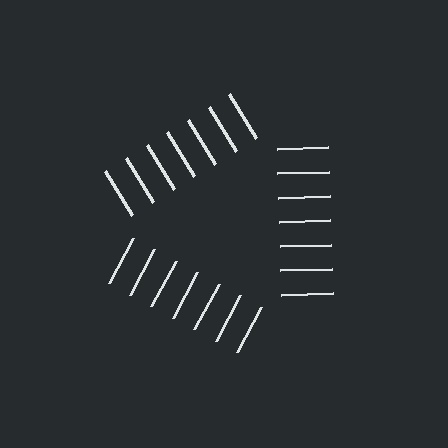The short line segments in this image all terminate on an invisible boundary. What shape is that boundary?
An illusory triangle — the line segments terminate on its edges but no continuous stroke is drawn.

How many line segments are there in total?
21 — 7 along each of the 3 edges.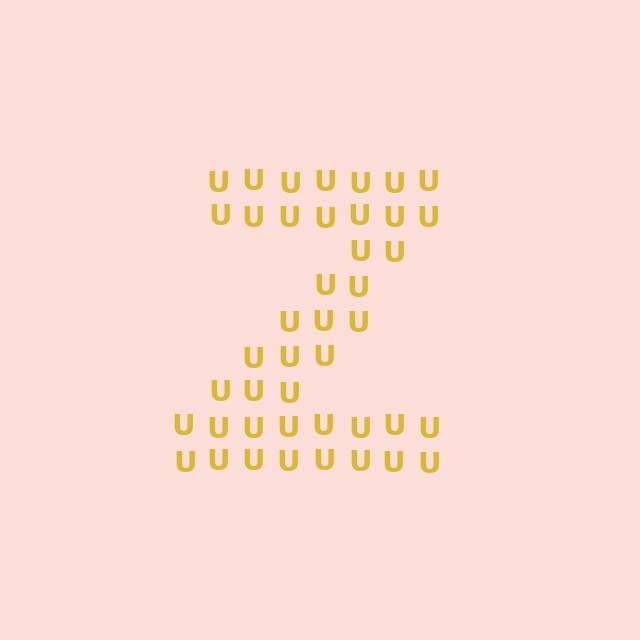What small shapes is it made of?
It is made of small letter U's.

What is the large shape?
The large shape is the letter Z.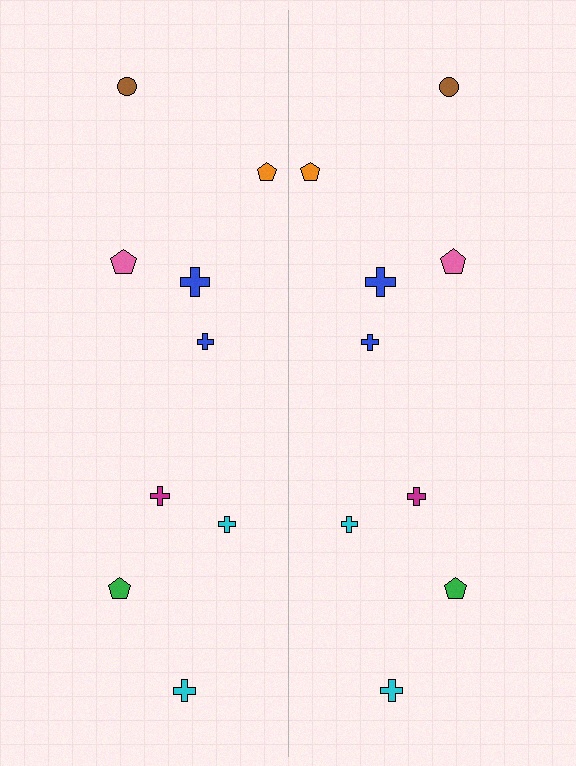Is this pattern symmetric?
Yes, this pattern has bilateral (reflection) symmetry.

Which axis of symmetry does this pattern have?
The pattern has a vertical axis of symmetry running through the center of the image.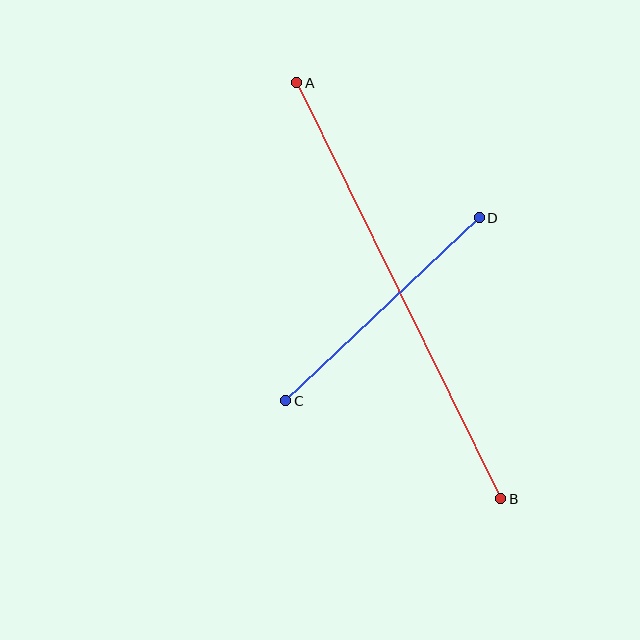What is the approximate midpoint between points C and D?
The midpoint is at approximately (383, 309) pixels.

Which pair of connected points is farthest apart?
Points A and B are farthest apart.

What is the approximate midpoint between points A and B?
The midpoint is at approximately (399, 291) pixels.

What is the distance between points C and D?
The distance is approximately 266 pixels.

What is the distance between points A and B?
The distance is approximately 463 pixels.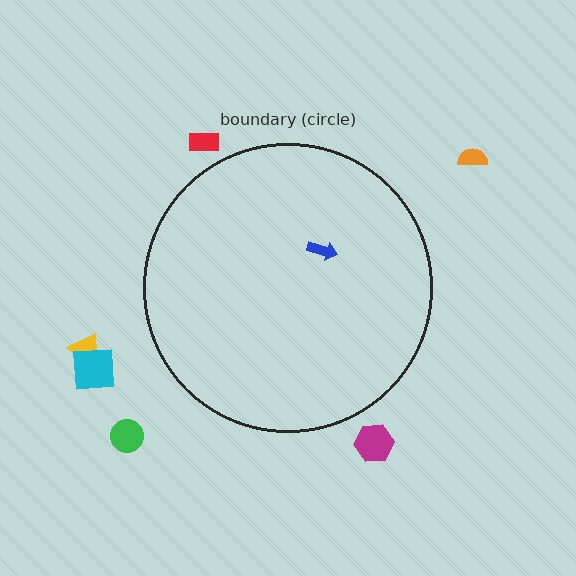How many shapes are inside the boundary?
1 inside, 6 outside.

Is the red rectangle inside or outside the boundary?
Outside.